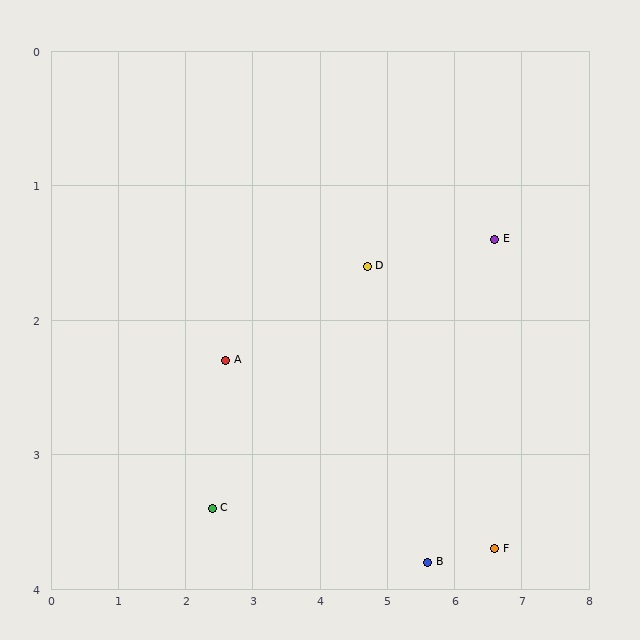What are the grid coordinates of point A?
Point A is at approximately (2.6, 2.3).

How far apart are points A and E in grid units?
Points A and E are about 4.1 grid units apart.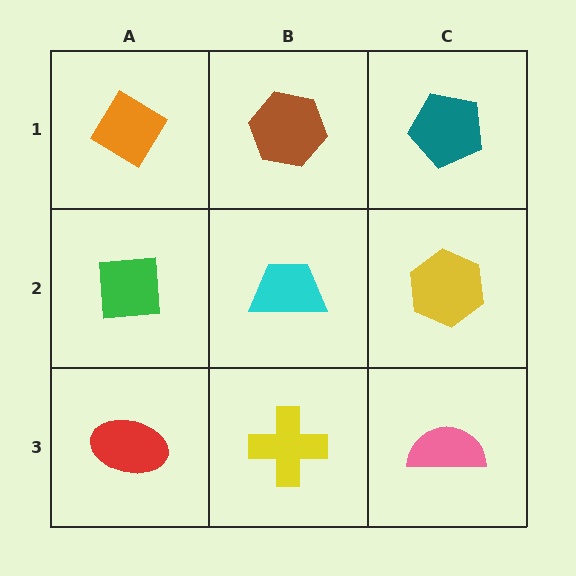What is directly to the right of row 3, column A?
A yellow cross.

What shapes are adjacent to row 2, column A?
An orange diamond (row 1, column A), a red ellipse (row 3, column A), a cyan trapezoid (row 2, column B).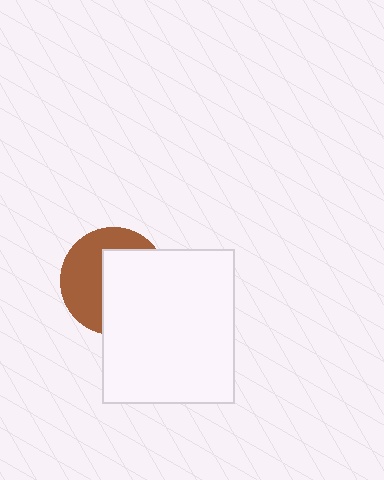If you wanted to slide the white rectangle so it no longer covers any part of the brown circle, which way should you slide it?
Slide it right — that is the most direct way to separate the two shapes.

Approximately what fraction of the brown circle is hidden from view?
Roughly 54% of the brown circle is hidden behind the white rectangle.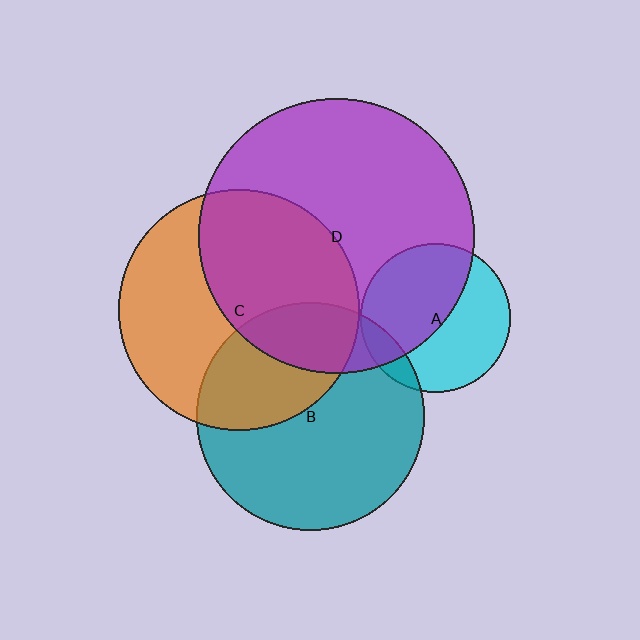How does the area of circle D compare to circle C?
Approximately 1.3 times.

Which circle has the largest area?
Circle D (purple).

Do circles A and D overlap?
Yes.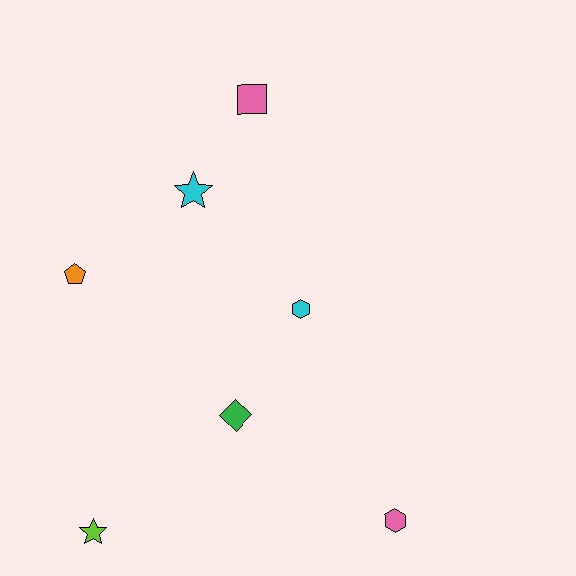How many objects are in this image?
There are 7 objects.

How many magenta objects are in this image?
There are no magenta objects.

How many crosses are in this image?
There are no crosses.